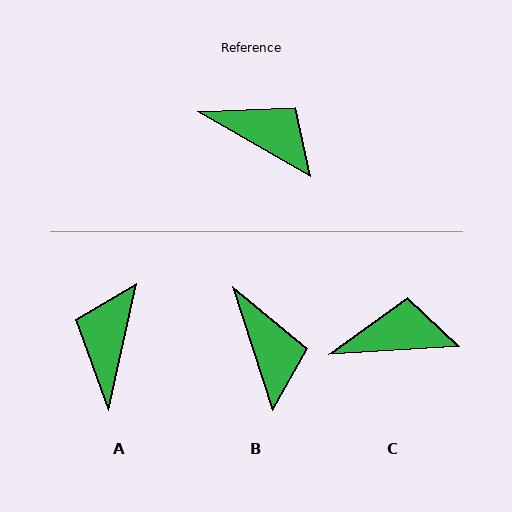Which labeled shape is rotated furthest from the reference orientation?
A, about 108 degrees away.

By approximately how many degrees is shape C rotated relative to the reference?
Approximately 33 degrees counter-clockwise.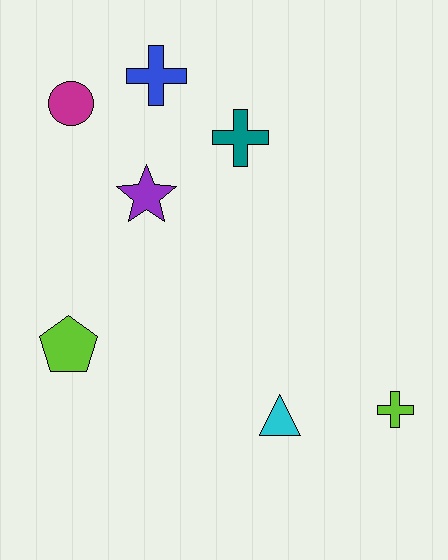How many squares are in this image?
There are no squares.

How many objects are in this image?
There are 7 objects.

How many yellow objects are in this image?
There are no yellow objects.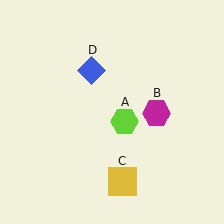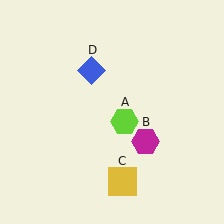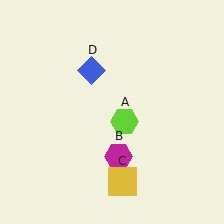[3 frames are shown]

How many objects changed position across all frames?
1 object changed position: magenta hexagon (object B).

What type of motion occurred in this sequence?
The magenta hexagon (object B) rotated clockwise around the center of the scene.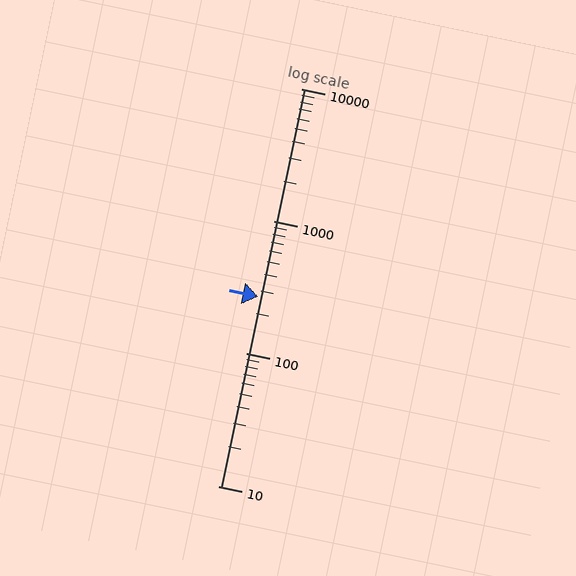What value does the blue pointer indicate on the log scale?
The pointer indicates approximately 270.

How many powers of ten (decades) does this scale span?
The scale spans 3 decades, from 10 to 10000.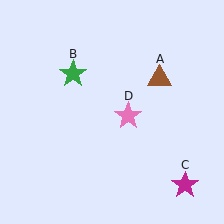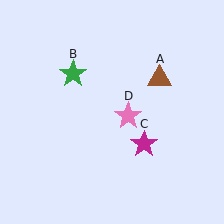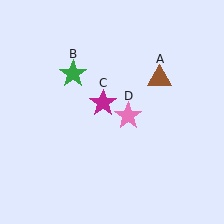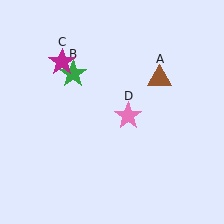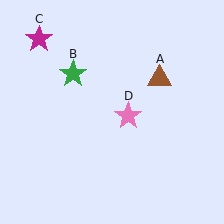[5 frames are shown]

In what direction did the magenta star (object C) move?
The magenta star (object C) moved up and to the left.